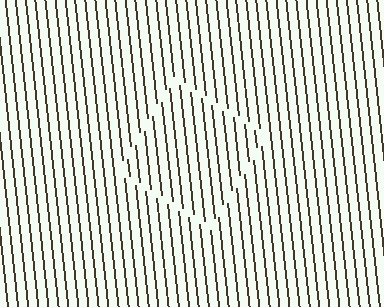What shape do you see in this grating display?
An illusory square. The interior of the shape contains the same grating, shifted by half a period — the contour is defined by the phase discontinuity where line-ends from the inner and outer gratings abut.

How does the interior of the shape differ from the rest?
The interior of the shape contains the same grating, shifted by half a period — the contour is defined by the phase discontinuity where line-ends from the inner and outer gratings abut.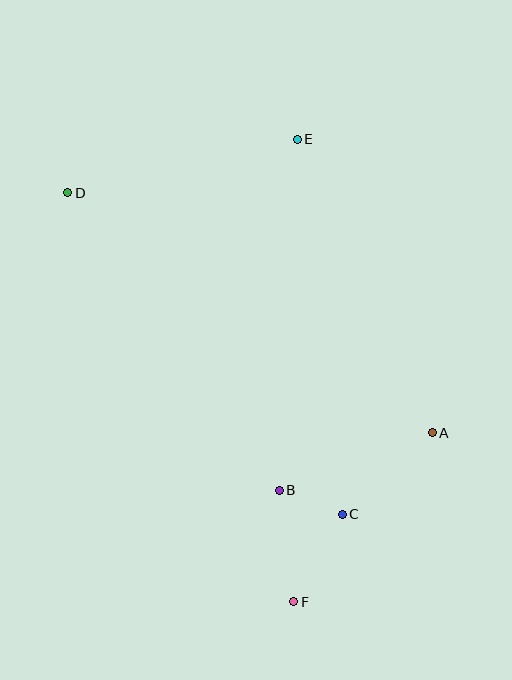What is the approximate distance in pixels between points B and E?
The distance between B and E is approximately 352 pixels.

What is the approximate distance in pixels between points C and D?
The distance between C and D is approximately 423 pixels.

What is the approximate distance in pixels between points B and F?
The distance between B and F is approximately 112 pixels.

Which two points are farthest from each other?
Points D and F are farthest from each other.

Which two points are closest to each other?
Points B and C are closest to each other.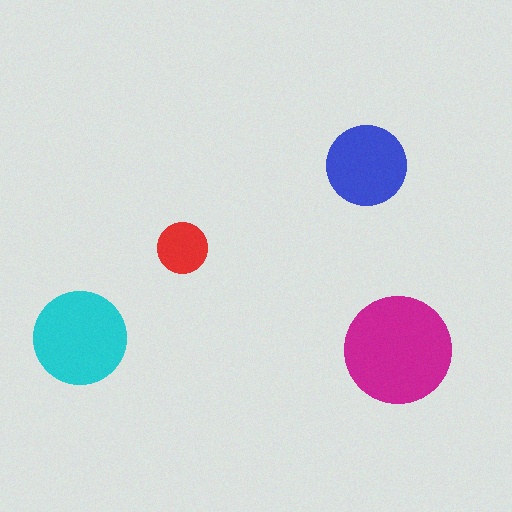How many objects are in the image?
There are 4 objects in the image.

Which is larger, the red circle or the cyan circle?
The cyan one.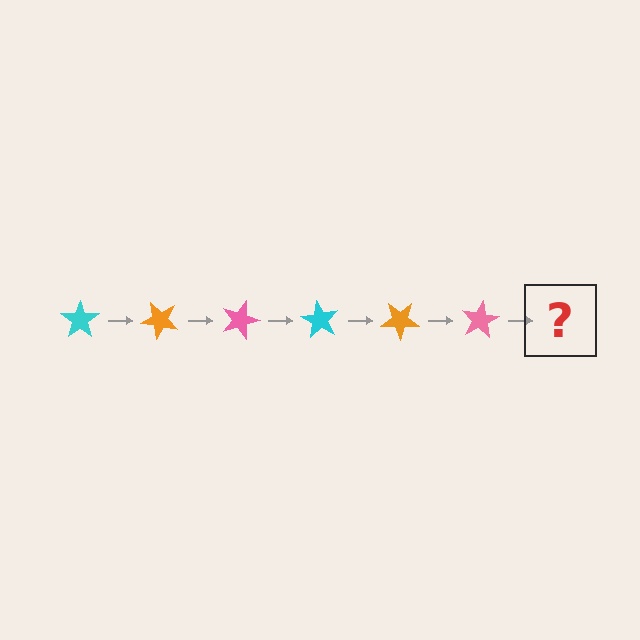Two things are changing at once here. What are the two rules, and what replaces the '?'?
The two rules are that it rotates 45 degrees each step and the color cycles through cyan, orange, and pink. The '?' should be a cyan star, rotated 270 degrees from the start.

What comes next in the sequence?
The next element should be a cyan star, rotated 270 degrees from the start.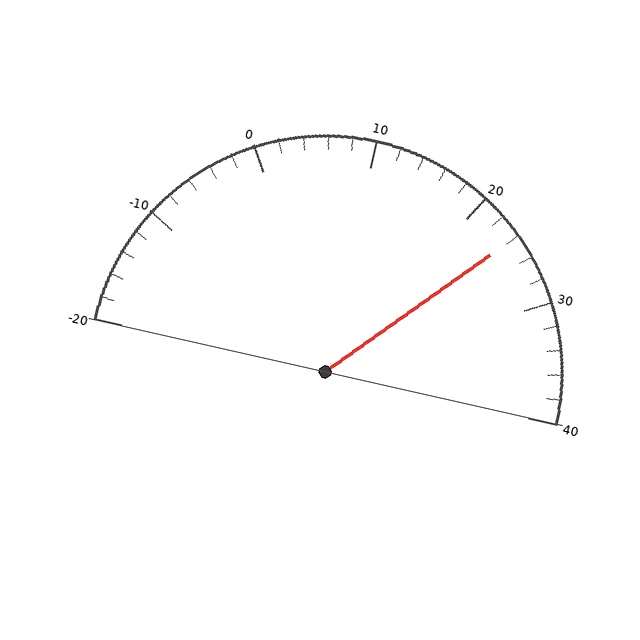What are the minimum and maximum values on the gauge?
The gauge ranges from -20 to 40.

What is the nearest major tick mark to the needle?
The nearest major tick mark is 20.